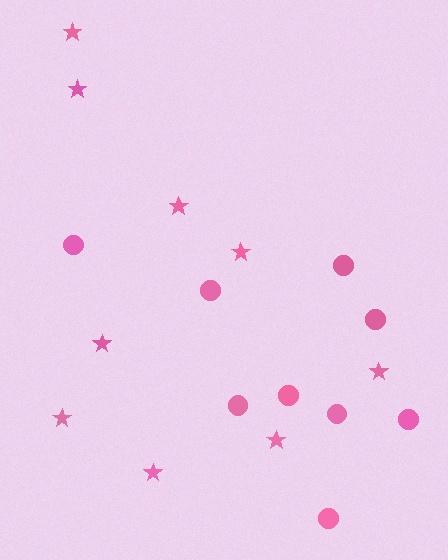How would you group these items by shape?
There are 2 groups: one group of stars (9) and one group of circles (9).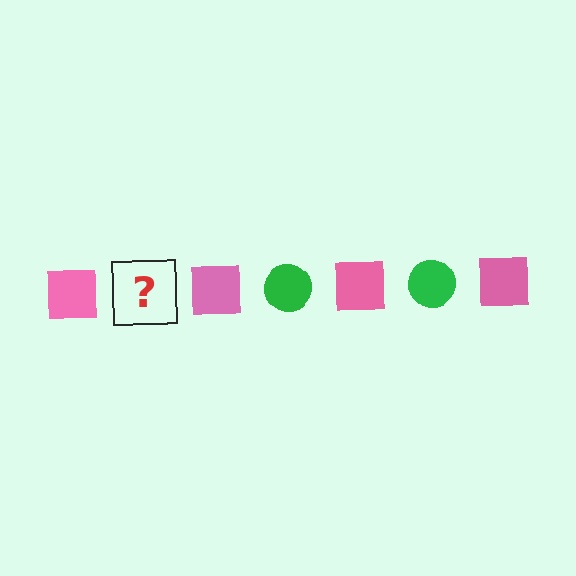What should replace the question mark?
The question mark should be replaced with a green circle.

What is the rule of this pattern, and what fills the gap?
The rule is that the pattern alternates between pink square and green circle. The gap should be filled with a green circle.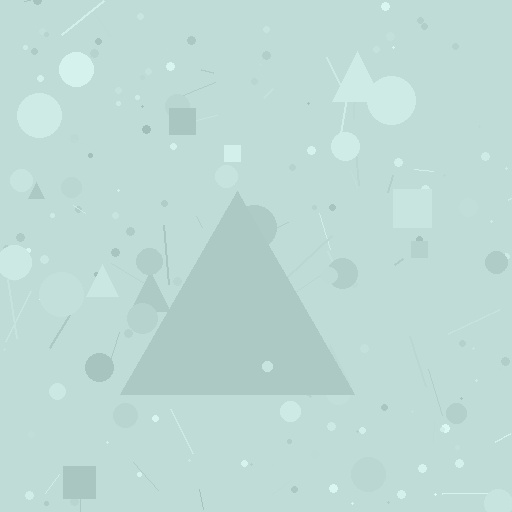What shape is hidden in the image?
A triangle is hidden in the image.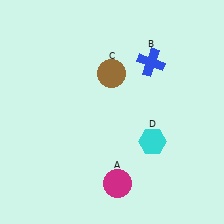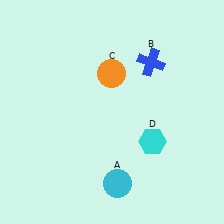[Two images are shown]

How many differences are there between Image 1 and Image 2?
There are 2 differences between the two images.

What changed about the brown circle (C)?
In Image 1, C is brown. In Image 2, it changed to orange.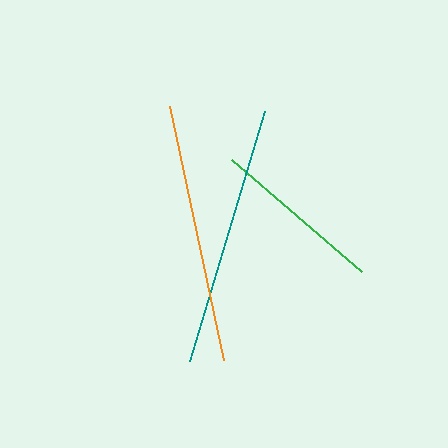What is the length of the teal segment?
The teal segment is approximately 261 pixels long.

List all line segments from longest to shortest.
From longest to shortest: teal, orange, green.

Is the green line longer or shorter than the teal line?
The teal line is longer than the green line.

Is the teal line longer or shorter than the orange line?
The teal line is longer than the orange line.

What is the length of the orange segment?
The orange segment is approximately 260 pixels long.